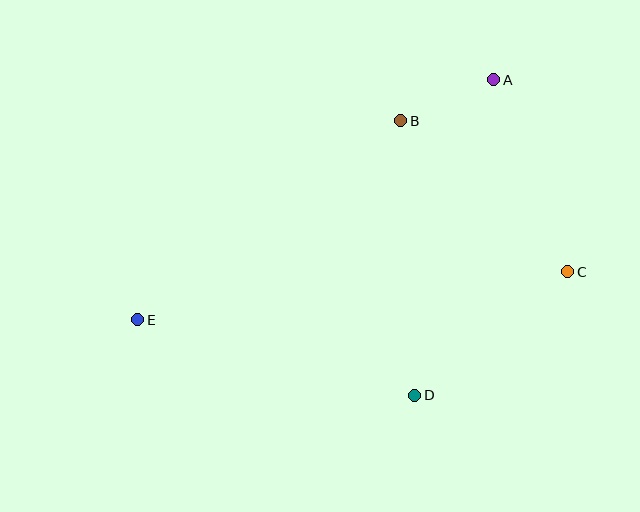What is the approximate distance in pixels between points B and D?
The distance between B and D is approximately 275 pixels.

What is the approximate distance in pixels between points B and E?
The distance between B and E is approximately 330 pixels.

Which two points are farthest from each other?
Points C and E are farthest from each other.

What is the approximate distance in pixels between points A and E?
The distance between A and E is approximately 430 pixels.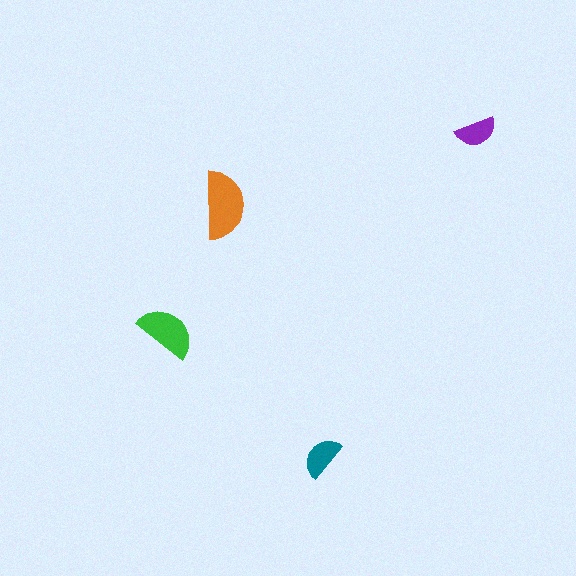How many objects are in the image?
There are 4 objects in the image.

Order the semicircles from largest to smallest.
the orange one, the green one, the teal one, the purple one.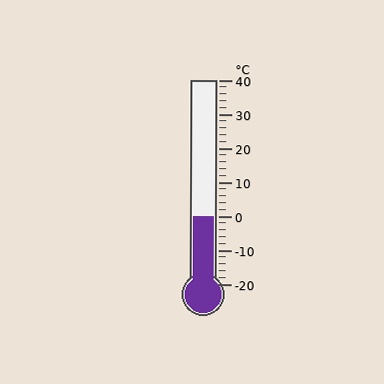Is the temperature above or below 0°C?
The temperature is at 0°C.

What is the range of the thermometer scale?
The thermometer scale ranges from -20°C to 40°C.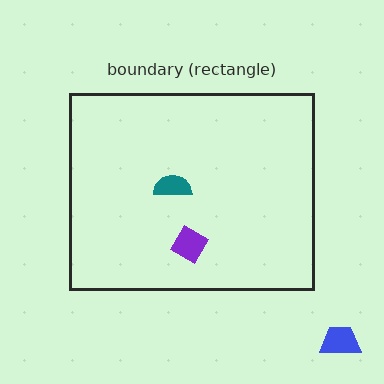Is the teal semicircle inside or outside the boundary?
Inside.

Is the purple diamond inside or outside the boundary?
Inside.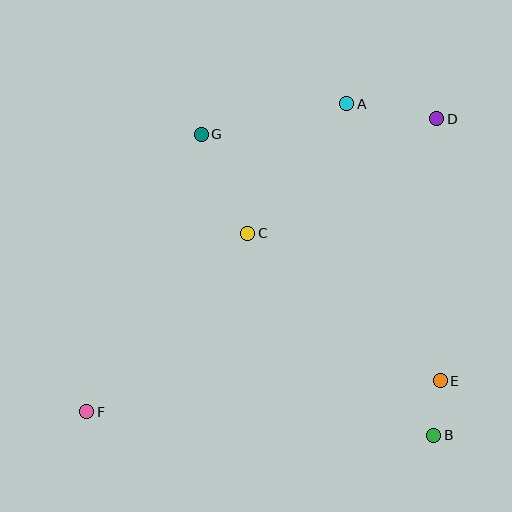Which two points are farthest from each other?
Points D and F are farthest from each other.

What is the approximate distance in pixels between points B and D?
The distance between B and D is approximately 316 pixels.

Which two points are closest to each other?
Points B and E are closest to each other.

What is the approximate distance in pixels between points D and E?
The distance between D and E is approximately 262 pixels.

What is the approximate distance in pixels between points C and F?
The distance between C and F is approximately 241 pixels.